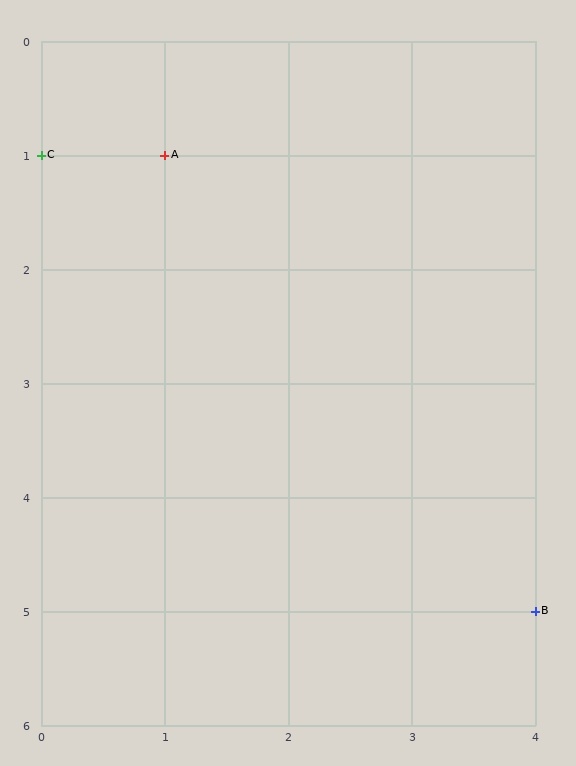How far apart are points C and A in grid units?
Points C and A are 1 column apart.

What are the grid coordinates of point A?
Point A is at grid coordinates (1, 1).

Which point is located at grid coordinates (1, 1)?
Point A is at (1, 1).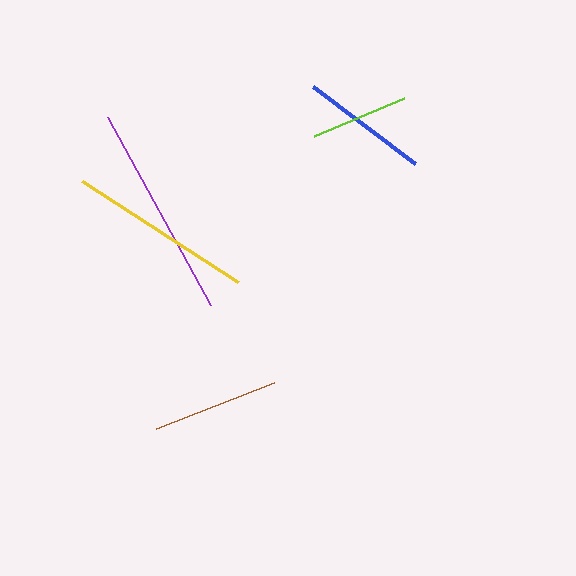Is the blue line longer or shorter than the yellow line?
The yellow line is longer than the blue line.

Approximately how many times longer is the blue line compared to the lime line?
The blue line is approximately 1.3 times the length of the lime line.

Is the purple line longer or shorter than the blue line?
The purple line is longer than the blue line.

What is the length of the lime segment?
The lime segment is approximately 98 pixels long.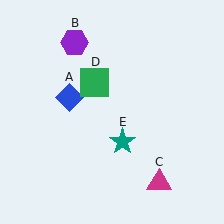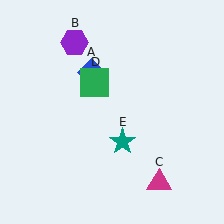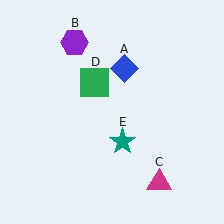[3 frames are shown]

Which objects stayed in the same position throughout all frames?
Purple hexagon (object B) and magenta triangle (object C) and green square (object D) and teal star (object E) remained stationary.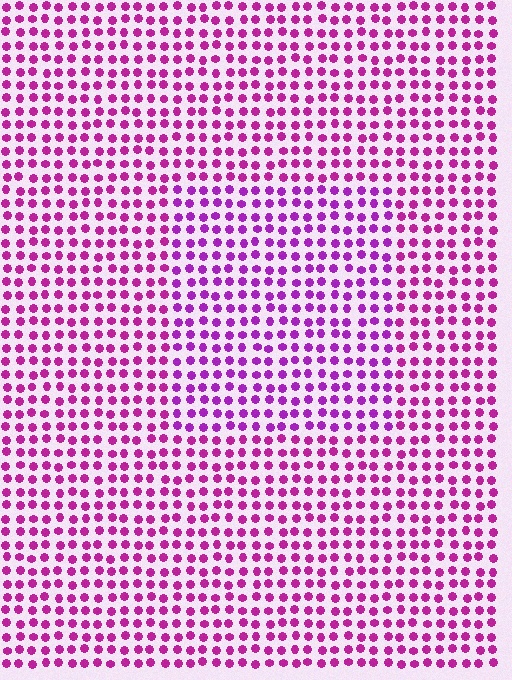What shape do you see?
I see a rectangle.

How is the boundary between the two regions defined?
The boundary is defined purely by a slight shift in hue (about 21 degrees). Spacing, size, and orientation are identical on both sides.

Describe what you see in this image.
The image is filled with small magenta elements in a uniform arrangement. A rectangle-shaped region is visible where the elements are tinted to a slightly different hue, forming a subtle color boundary.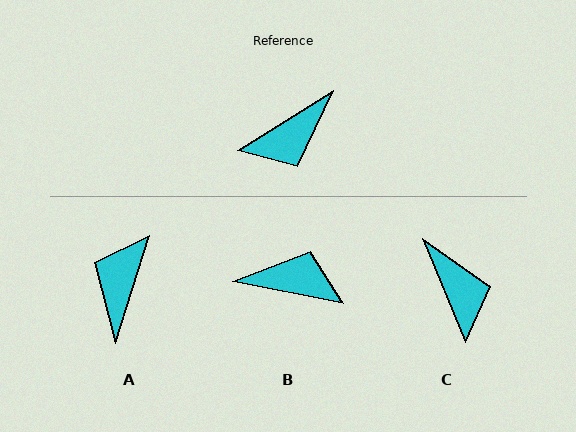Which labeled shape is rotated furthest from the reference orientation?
A, about 139 degrees away.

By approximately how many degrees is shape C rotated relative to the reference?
Approximately 81 degrees counter-clockwise.